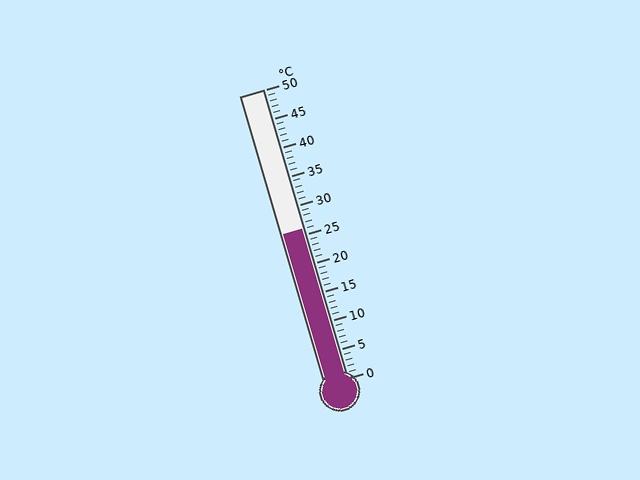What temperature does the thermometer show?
The thermometer shows approximately 26°C.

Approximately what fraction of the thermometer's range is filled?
The thermometer is filled to approximately 50% of its range.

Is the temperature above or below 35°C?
The temperature is below 35°C.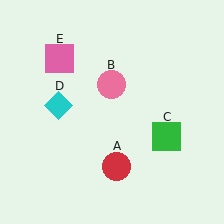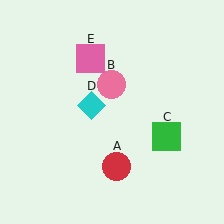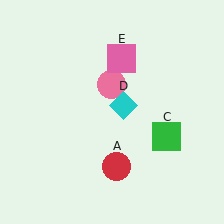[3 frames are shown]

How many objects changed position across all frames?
2 objects changed position: cyan diamond (object D), pink square (object E).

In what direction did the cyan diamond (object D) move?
The cyan diamond (object D) moved right.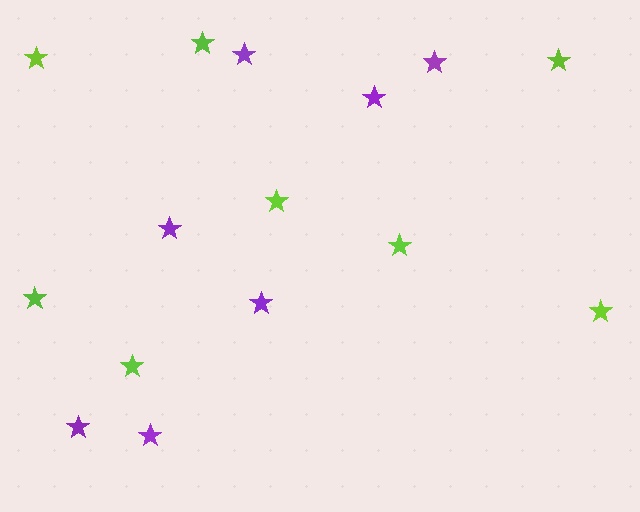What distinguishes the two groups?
There are 2 groups: one group of purple stars (7) and one group of lime stars (8).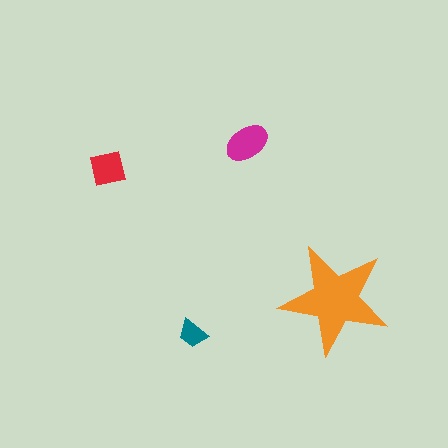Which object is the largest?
The orange star.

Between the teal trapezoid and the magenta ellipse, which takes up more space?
The magenta ellipse.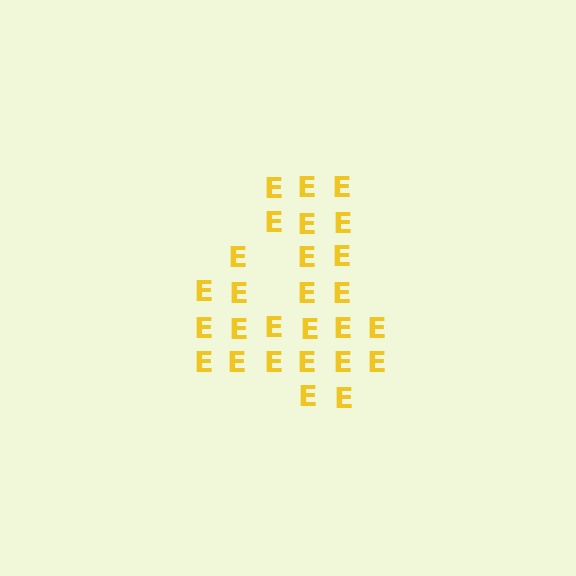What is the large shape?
The large shape is the digit 4.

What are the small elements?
The small elements are letter E's.